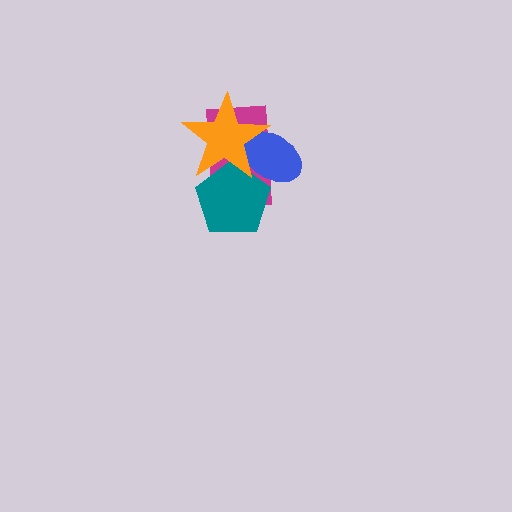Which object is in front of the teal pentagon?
The orange star is in front of the teal pentagon.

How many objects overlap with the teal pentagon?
3 objects overlap with the teal pentagon.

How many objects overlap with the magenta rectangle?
3 objects overlap with the magenta rectangle.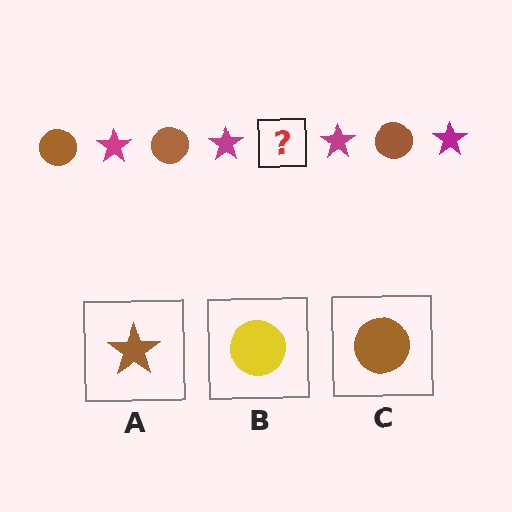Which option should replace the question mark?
Option C.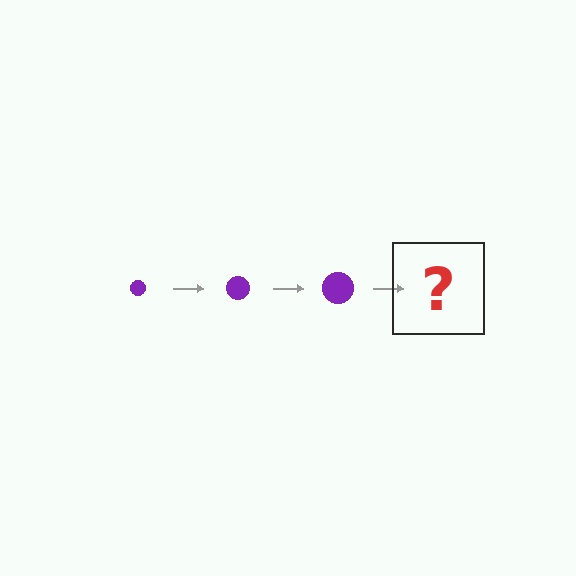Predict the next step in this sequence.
The next step is a purple circle, larger than the previous one.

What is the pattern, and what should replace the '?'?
The pattern is that the circle gets progressively larger each step. The '?' should be a purple circle, larger than the previous one.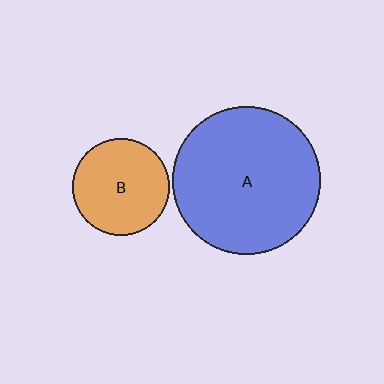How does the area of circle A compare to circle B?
Approximately 2.3 times.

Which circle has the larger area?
Circle A (blue).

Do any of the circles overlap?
No, none of the circles overlap.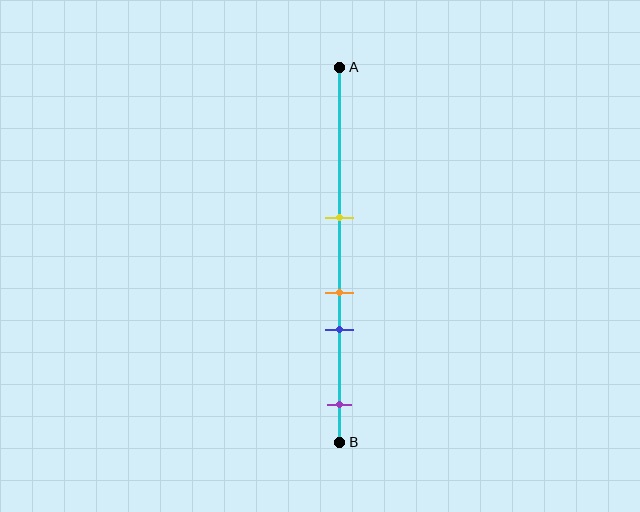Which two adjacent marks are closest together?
The orange and blue marks are the closest adjacent pair.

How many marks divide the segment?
There are 4 marks dividing the segment.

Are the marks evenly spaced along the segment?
No, the marks are not evenly spaced.